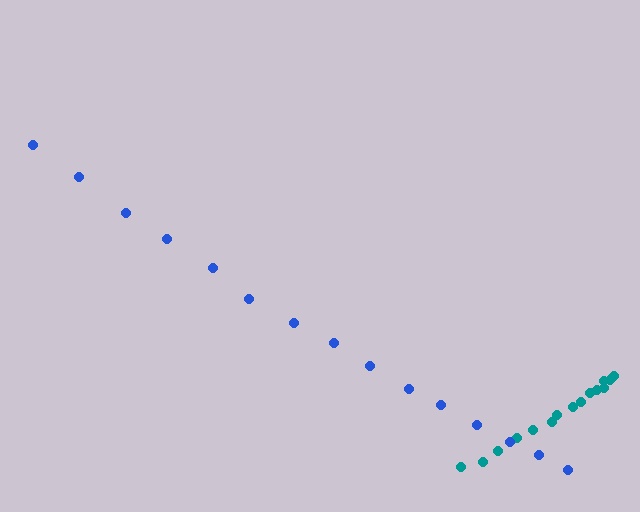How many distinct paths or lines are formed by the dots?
There are 2 distinct paths.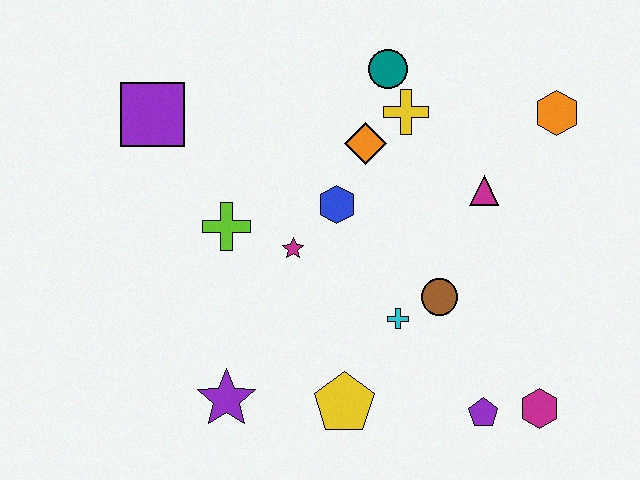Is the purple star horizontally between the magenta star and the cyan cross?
No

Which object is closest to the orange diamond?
The yellow cross is closest to the orange diamond.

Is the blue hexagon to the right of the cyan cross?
No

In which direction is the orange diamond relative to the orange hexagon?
The orange diamond is to the left of the orange hexagon.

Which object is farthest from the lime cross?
The magenta hexagon is farthest from the lime cross.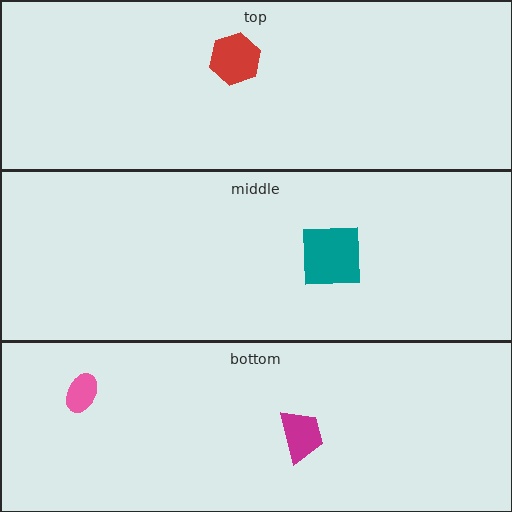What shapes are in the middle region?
The teal square.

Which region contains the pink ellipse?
The bottom region.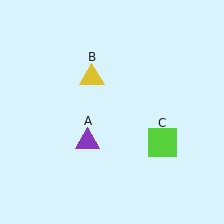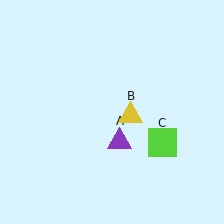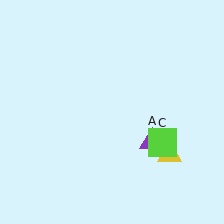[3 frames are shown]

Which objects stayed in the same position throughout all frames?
Lime square (object C) remained stationary.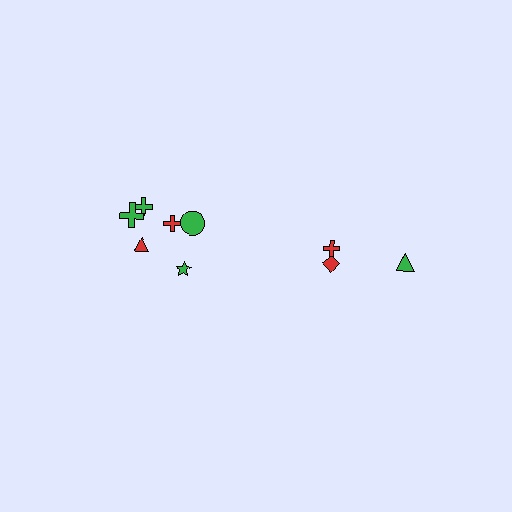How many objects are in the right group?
There are 3 objects.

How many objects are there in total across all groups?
There are 9 objects.